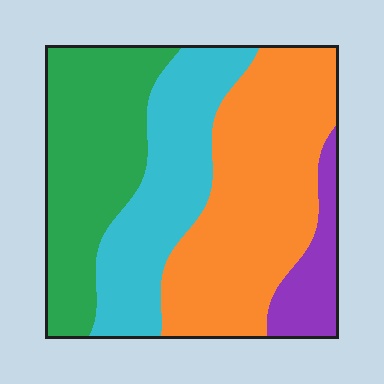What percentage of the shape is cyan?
Cyan covers roughly 25% of the shape.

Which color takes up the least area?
Purple, at roughly 10%.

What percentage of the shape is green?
Green takes up between a sixth and a third of the shape.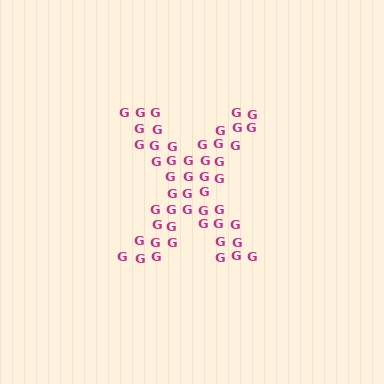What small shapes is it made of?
It is made of small letter G's.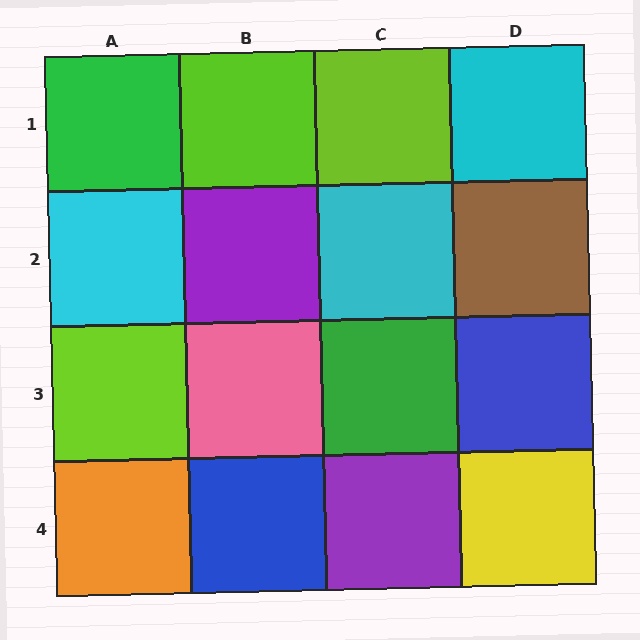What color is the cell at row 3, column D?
Blue.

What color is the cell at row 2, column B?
Purple.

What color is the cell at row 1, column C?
Lime.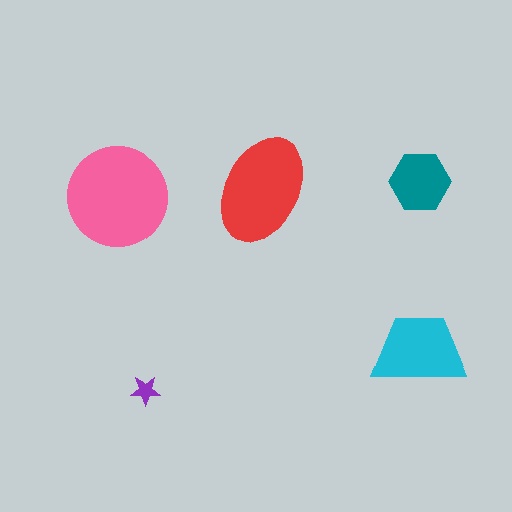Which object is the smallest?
The purple star.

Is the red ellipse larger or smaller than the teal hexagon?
Larger.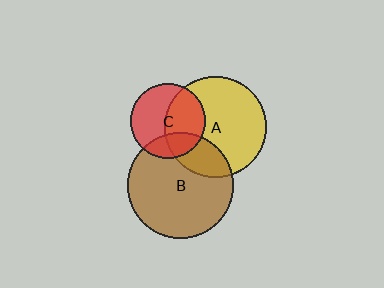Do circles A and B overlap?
Yes.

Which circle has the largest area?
Circle B (brown).